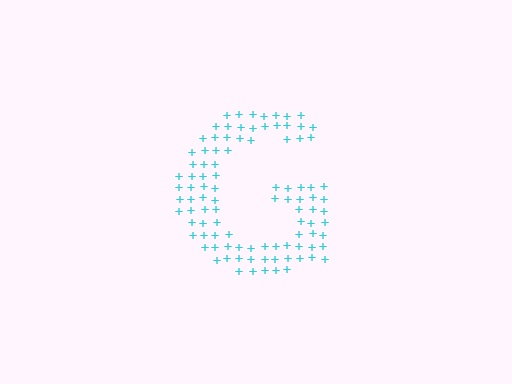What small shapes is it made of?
It is made of small plus signs.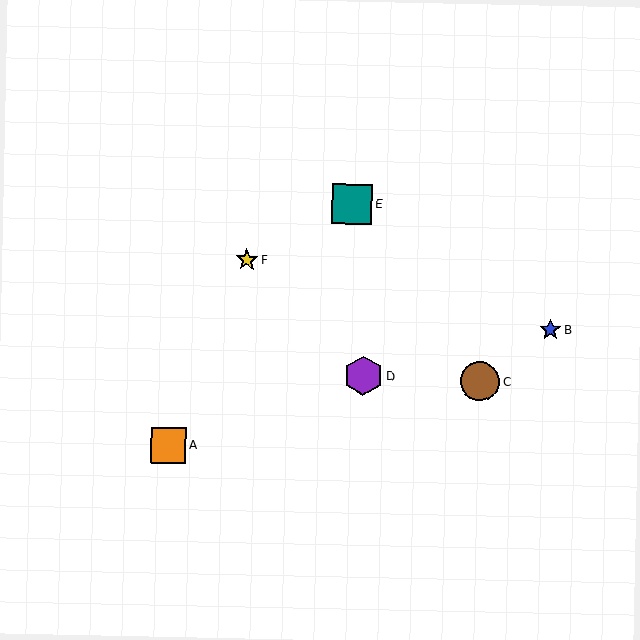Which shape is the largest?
The teal square (labeled E) is the largest.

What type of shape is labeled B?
Shape B is a blue star.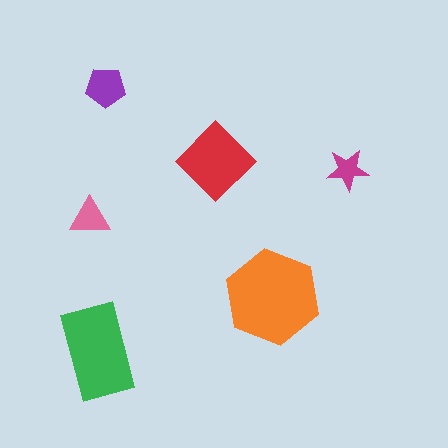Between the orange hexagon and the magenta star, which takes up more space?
The orange hexagon.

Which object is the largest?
The orange hexagon.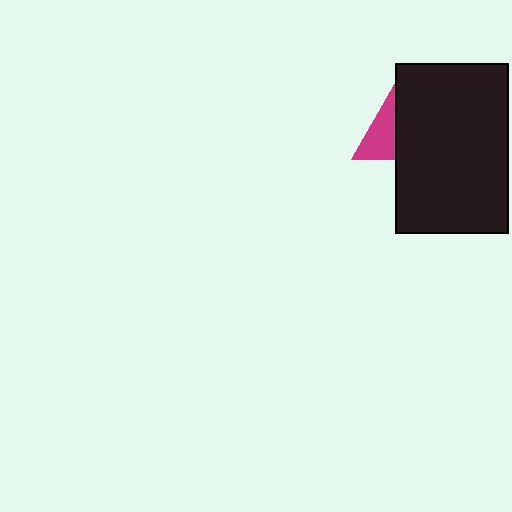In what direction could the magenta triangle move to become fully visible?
The magenta triangle could move left. That would shift it out from behind the black rectangle entirely.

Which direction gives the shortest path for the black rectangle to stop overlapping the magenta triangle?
Moving right gives the shortest separation.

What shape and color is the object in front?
The object in front is a black rectangle.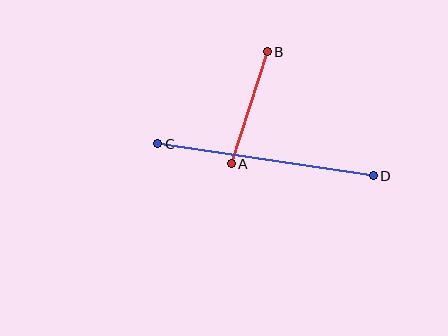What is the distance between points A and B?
The distance is approximately 118 pixels.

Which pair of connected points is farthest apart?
Points C and D are farthest apart.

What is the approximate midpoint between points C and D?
The midpoint is at approximately (266, 160) pixels.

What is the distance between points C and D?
The distance is approximately 218 pixels.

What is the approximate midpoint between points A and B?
The midpoint is at approximately (249, 108) pixels.